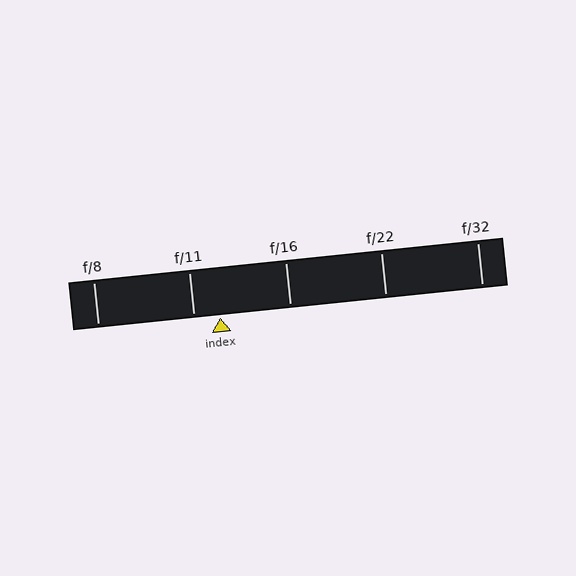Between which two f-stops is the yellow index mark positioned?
The index mark is between f/11 and f/16.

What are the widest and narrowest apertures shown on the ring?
The widest aperture shown is f/8 and the narrowest is f/32.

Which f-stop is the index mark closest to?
The index mark is closest to f/11.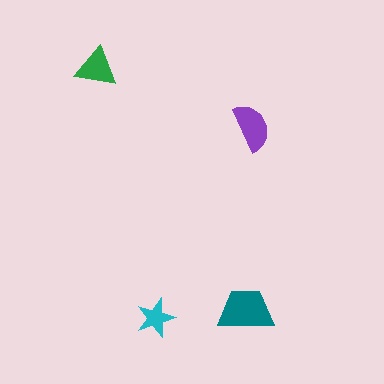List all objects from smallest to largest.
The cyan star, the green triangle, the purple semicircle, the teal trapezoid.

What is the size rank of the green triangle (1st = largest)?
3rd.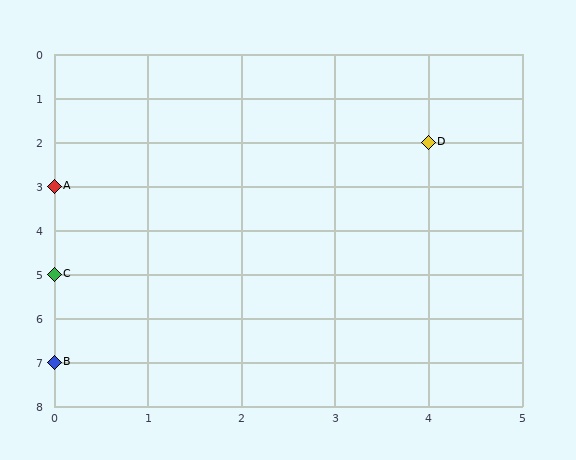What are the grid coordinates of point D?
Point D is at grid coordinates (4, 2).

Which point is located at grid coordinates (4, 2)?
Point D is at (4, 2).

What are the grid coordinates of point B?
Point B is at grid coordinates (0, 7).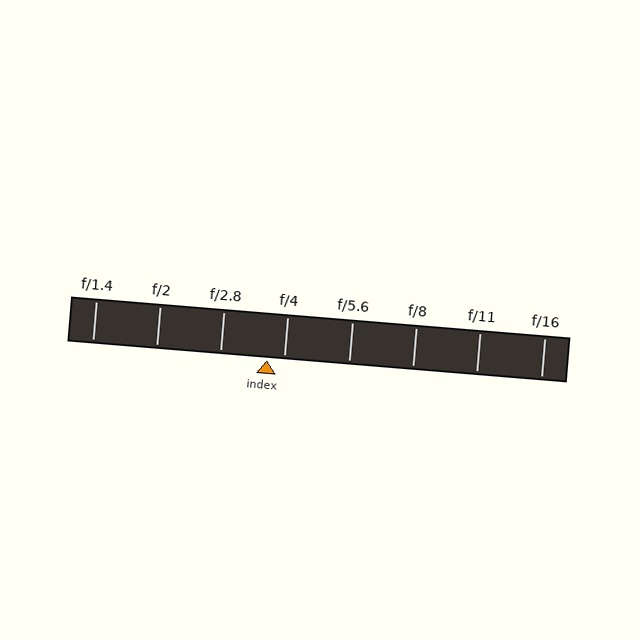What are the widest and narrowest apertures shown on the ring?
The widest aperture shown is f/1.4 and the narrowest is f/16.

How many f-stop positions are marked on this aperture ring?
There are 8 f-stop positions marked.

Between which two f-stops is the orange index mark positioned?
The index mark is between f/2.8 and f/4.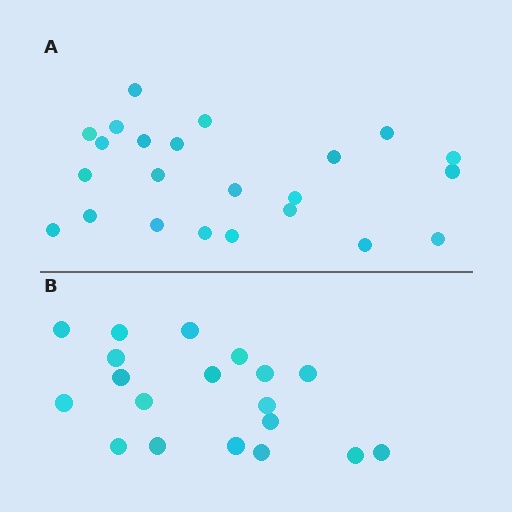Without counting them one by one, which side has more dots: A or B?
Region A (the top region) has more dots.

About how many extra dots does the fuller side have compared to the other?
Region A has about 4 more dots than region B.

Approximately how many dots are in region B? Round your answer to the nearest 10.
About 20 dots. (The exact count is 19, which rounds to 20.)